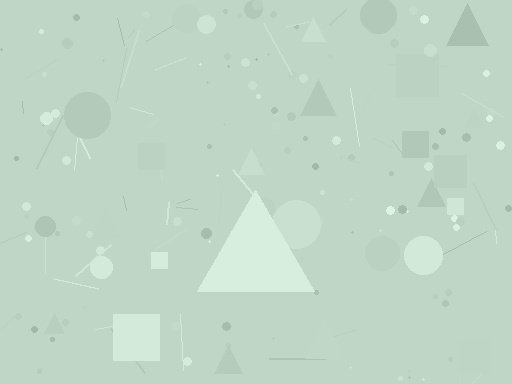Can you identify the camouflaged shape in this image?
The camouflaged shape is a triangle.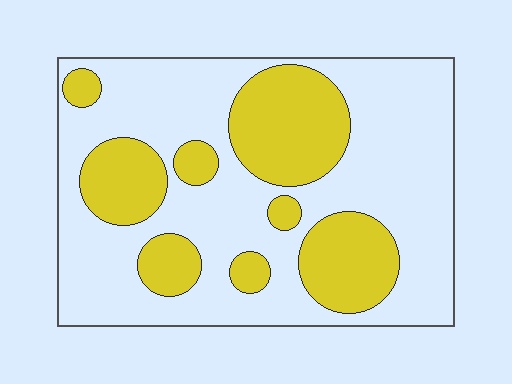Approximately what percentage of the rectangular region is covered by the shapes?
Approximately 30%.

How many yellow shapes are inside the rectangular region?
8.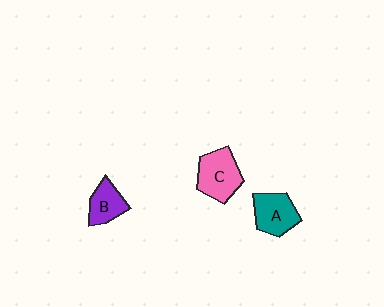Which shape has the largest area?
Shape C (pink).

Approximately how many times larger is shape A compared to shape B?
Approximately 1.3 times.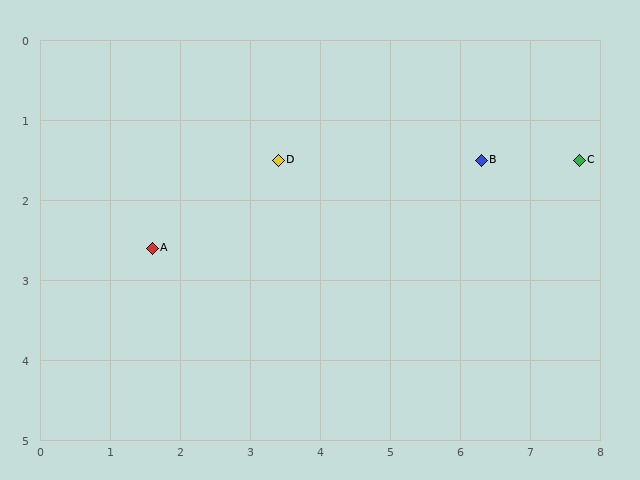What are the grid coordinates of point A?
Point A is at approximately (1.6, 2.6).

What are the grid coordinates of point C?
Point C is at approximately (7.7, 1.5).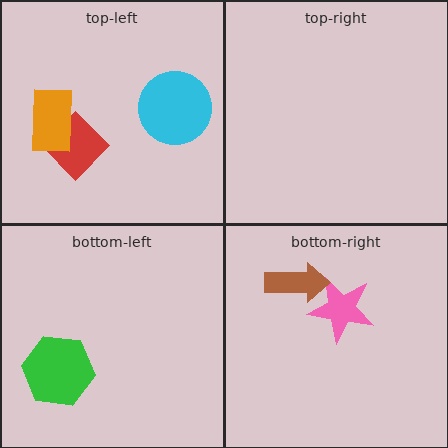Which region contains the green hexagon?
The bottom-left region.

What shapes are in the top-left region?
The red diamond, the cyan circle, the orange rectangle.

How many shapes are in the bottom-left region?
1.